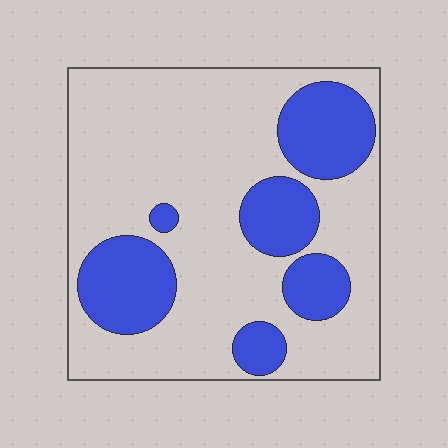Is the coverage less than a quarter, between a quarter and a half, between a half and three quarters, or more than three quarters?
Between a quarter and a half.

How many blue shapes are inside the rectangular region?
6.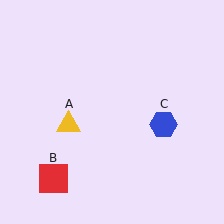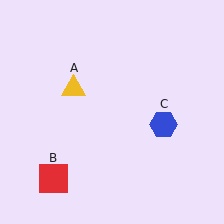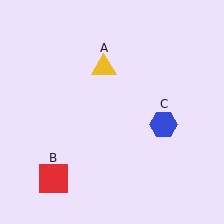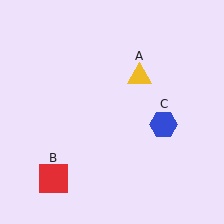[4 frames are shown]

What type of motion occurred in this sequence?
The yellow triangle (object A) rotated clockwise around the center of the scene.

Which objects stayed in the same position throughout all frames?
Red square (object B) and blue hexagon (object C) remained stationary.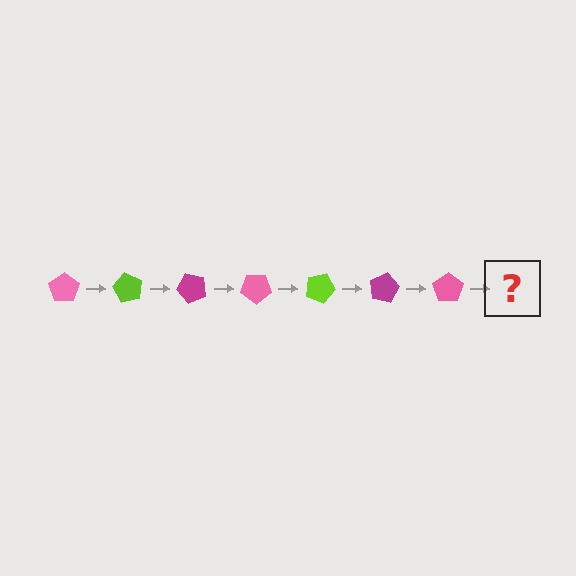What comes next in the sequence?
The next element should be a lime pentagon, rotated 420 degrees from the start.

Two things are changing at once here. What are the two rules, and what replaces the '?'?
The two rules are that it rotates 60 degrees each step and the color cycles through pink, lime, and magenta. The '?' should be a lime pentagon, rotated 420 degrees from the start.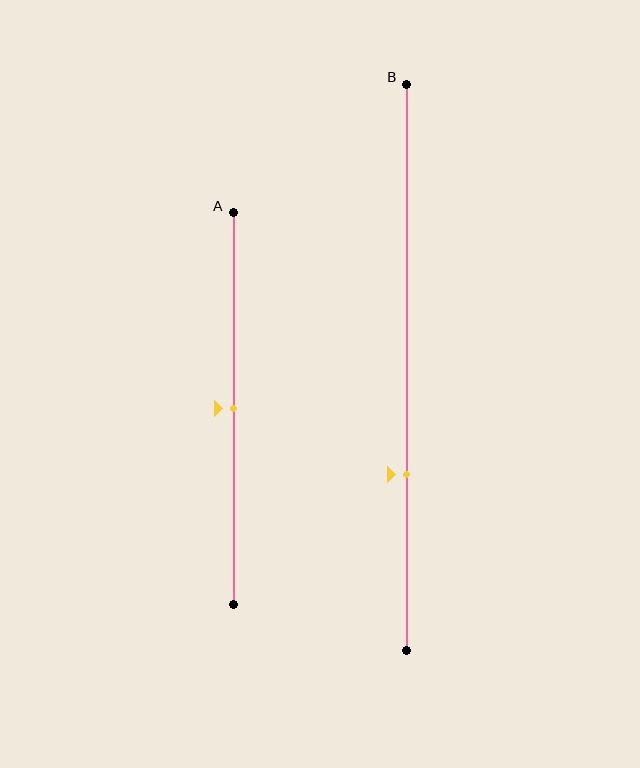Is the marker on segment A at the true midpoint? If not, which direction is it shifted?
Yes, the marker on segment A is at the true midpoint.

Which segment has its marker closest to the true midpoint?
Segment A has its marker closest to the true midpoint.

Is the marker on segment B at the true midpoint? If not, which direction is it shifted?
No, the marker on segment B is shifted downward by about 19% of the segment length.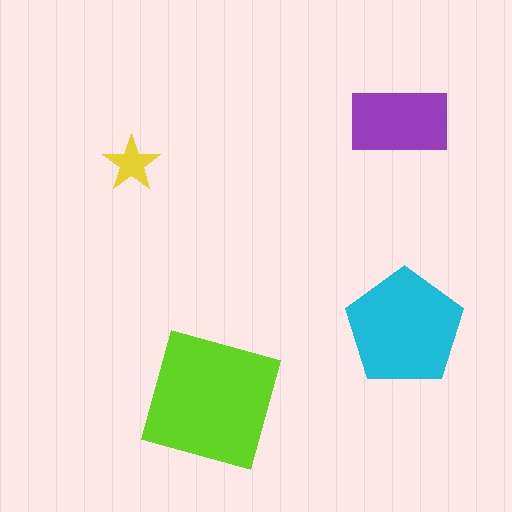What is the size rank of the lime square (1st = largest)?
1st.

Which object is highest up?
The purple rectangle is topmost.